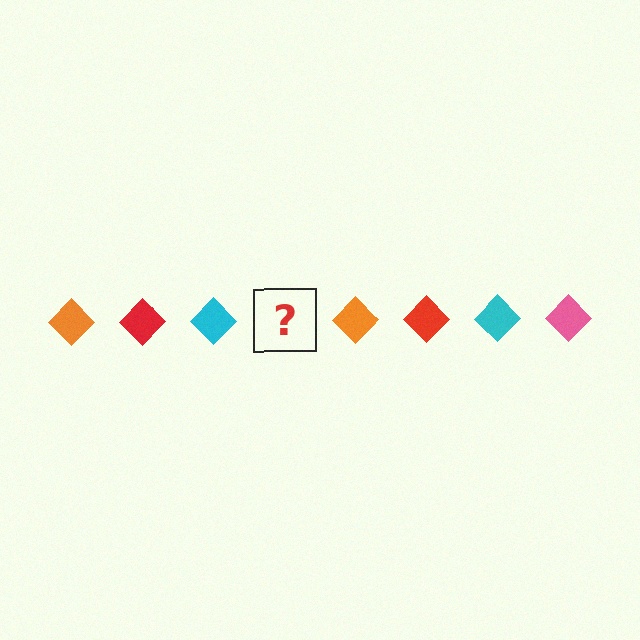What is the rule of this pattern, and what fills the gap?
The rule is that the pattern cycles through orange, red, cyan, pink diamonds. The gap should be filled with a pink diamond.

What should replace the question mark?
The question mark should be replaced with a pink diamond.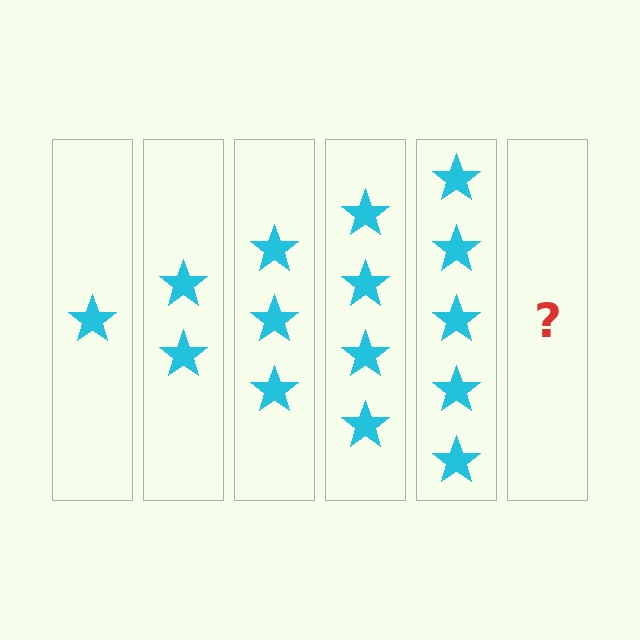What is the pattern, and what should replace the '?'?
The pattern is that each step adds one more star. The '?' should be 6 stars.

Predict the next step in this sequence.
The next step is 6 stars.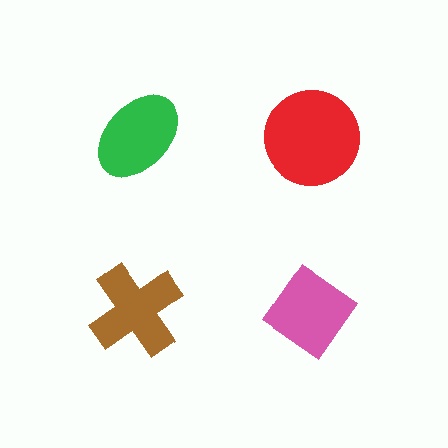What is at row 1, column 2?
A red circle.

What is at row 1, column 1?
A green ellipse.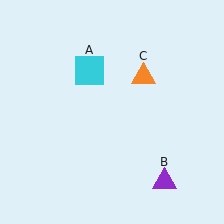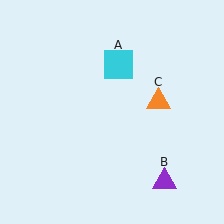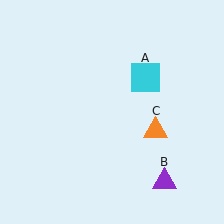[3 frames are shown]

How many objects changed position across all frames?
2 objects changed position: cyan square (object A), orange triangle (object C).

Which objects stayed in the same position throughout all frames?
Purple triangle (object B) remained stationary.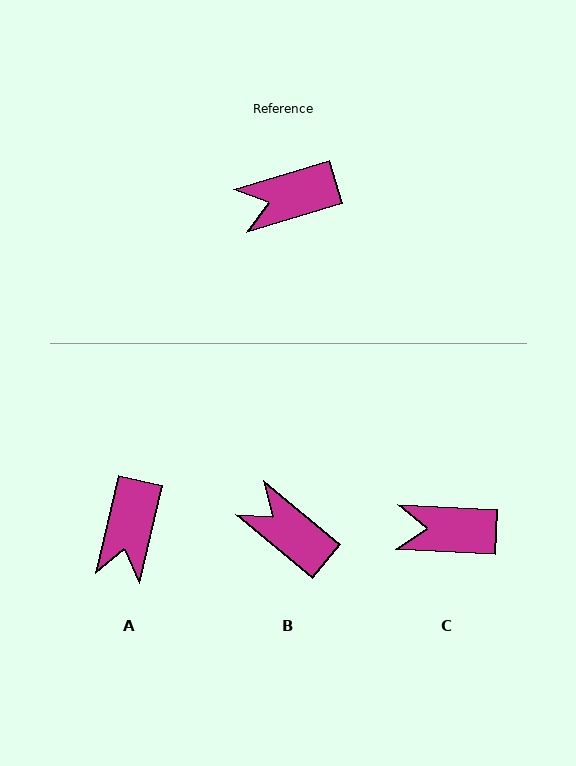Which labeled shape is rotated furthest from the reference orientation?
A, about 59 degrees away.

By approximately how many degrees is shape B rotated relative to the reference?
Approximately 57 degrees clockwise.